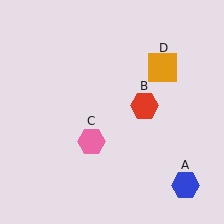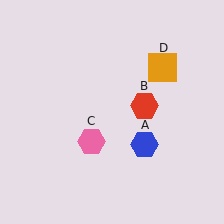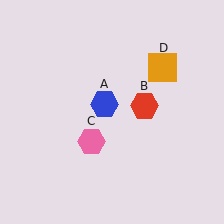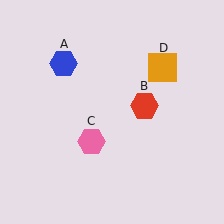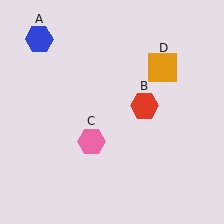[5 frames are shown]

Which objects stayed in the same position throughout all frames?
Red hexagon (object B) and pink hexagon (object C) and orange square (object D) remained stationary.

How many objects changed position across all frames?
1 object changed position: blue hexagon (object A).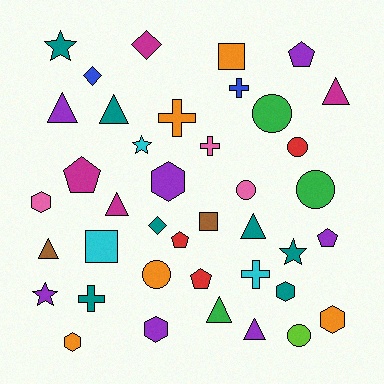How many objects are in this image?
There are 40 objects.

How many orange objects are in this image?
There are 5 orange objects.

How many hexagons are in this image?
There are 6 hexagons.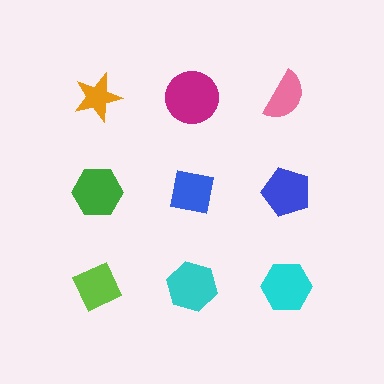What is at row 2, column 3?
A blue pentagon.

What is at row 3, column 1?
A lime diamond.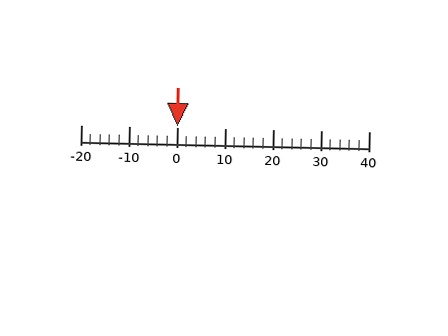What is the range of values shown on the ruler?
The ruler shows values from -20 to 40.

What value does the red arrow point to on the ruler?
The red arrow points to approximately 0.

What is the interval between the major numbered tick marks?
The major tick marks are spaced 10 units apart.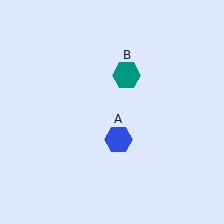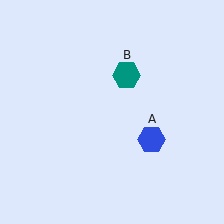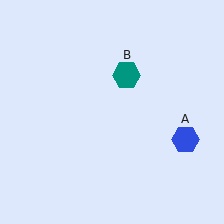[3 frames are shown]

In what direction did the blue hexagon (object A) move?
The blue hexagon (object A) moved right.